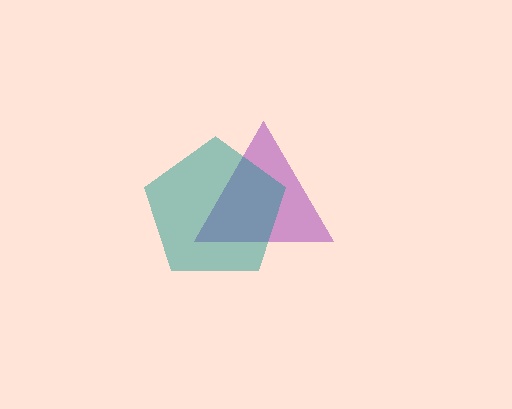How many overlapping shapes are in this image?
There are 2 overlapping shapes in the image.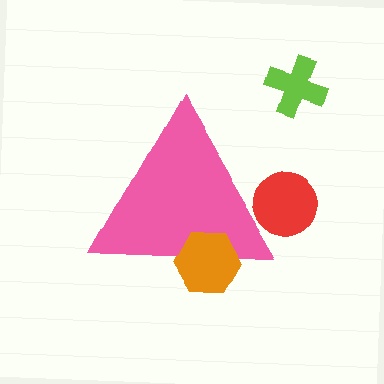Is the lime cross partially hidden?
No, the lime cross is fully visible.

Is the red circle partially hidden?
Yes, the red circle is partially hidden behind the pink triangle.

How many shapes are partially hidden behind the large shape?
2 shapes are partially hidden.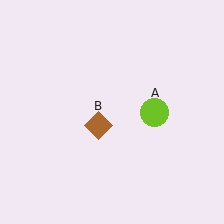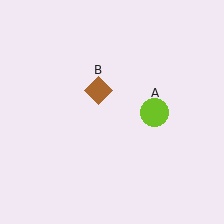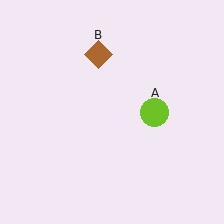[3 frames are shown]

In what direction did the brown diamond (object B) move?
The brown diamond (object B) moved up.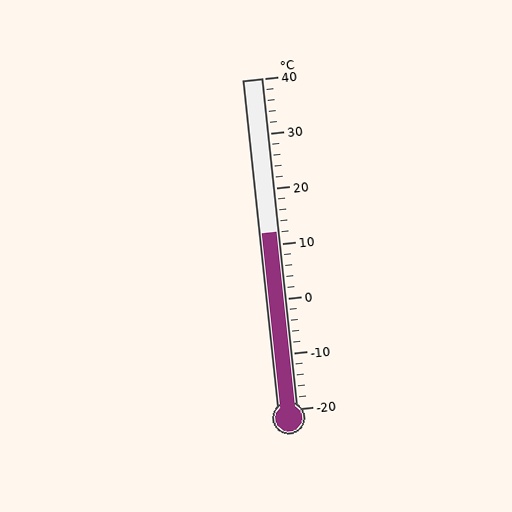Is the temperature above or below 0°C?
The temperature is above 0°C.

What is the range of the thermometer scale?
The thermometer scale ranges from -20°C to 40°C.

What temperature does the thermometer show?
The thermometer shows approximately 12°C.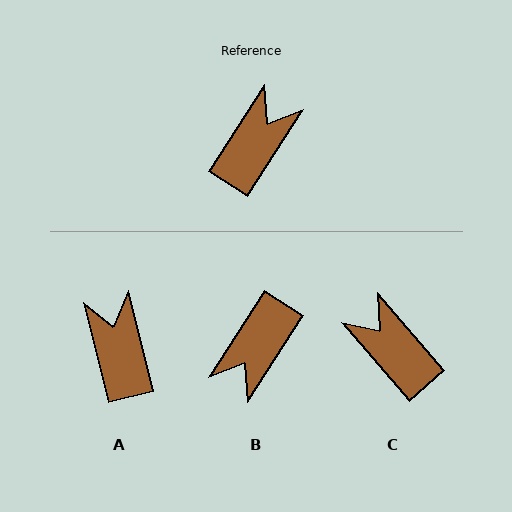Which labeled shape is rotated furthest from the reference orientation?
B, about 180 degrees away.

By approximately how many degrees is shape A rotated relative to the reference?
Approximately 47 degrees counter-clockwise.